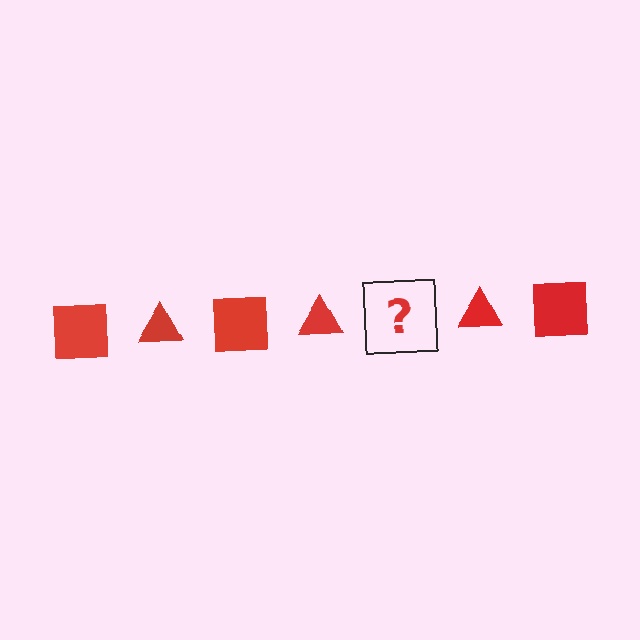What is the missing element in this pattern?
The missing element is a red square.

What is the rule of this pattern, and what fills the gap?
The rule is that the pattern cycles through square, triangle shapes in red. The gap should be filled with a red square.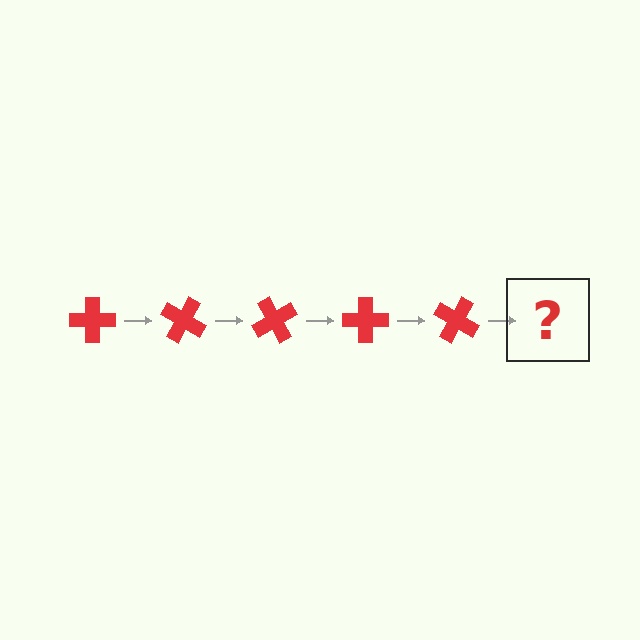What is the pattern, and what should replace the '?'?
The pattern is that the cross rotates 30 degrees each step. The '?' should be a red cross rotated 150 degrees.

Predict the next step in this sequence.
The next step is a red cross rotated 150 degrees.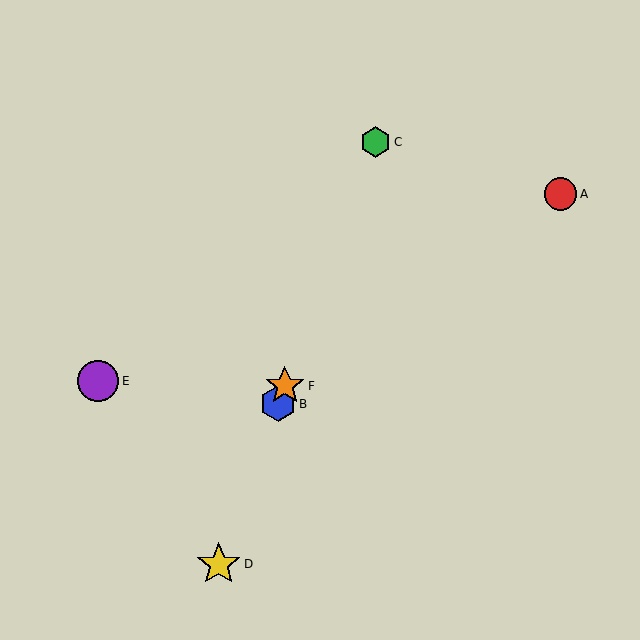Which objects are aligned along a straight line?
Objects B, C, D, F are aligned along a straight line.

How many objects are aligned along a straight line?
4 objects (B, C, D, F) are aligned along a straight line.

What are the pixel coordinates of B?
Object B is at (278, 404).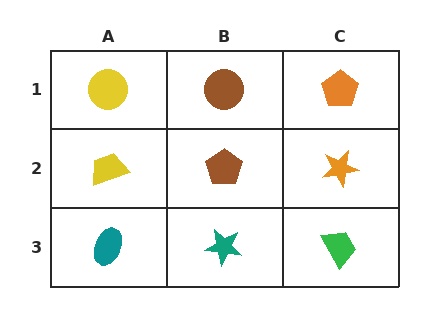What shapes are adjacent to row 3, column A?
A yellow trapezoid (row 2, column A), a teal star (row 3, column B).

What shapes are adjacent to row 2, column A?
A yellow circle (row 1, column A), a teal ellipse (row 3, column A), a brown pentagon (row 2, column B).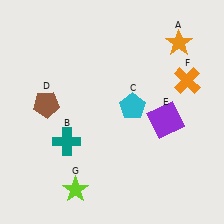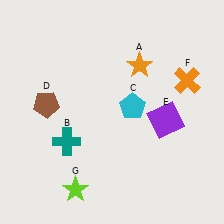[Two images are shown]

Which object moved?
The orange star (A) moved left.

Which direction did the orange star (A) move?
The orange star (A) moved left.